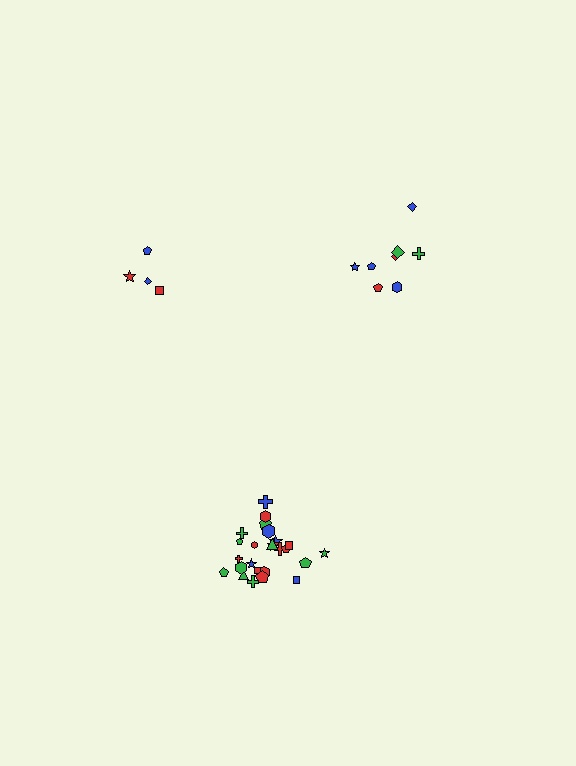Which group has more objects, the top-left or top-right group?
The top-right group.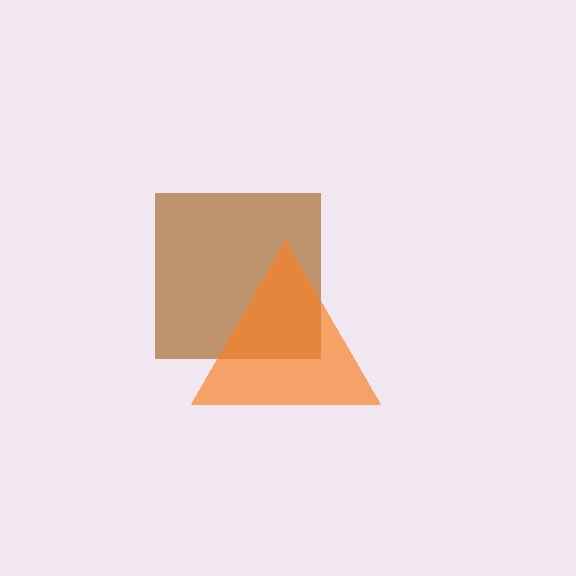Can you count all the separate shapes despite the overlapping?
Yes, there are 2 separate shapes.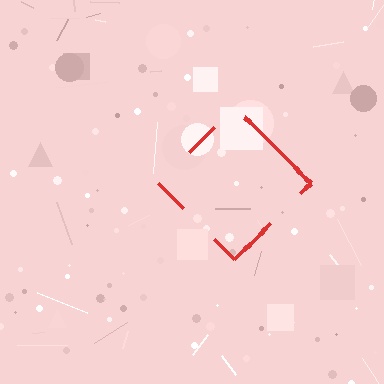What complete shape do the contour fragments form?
The contour fragments form a diamond.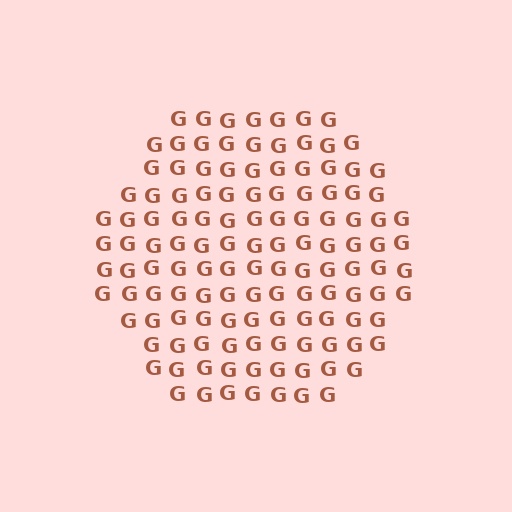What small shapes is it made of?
It is made of small letter G's.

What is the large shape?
The large shape is a hexagon.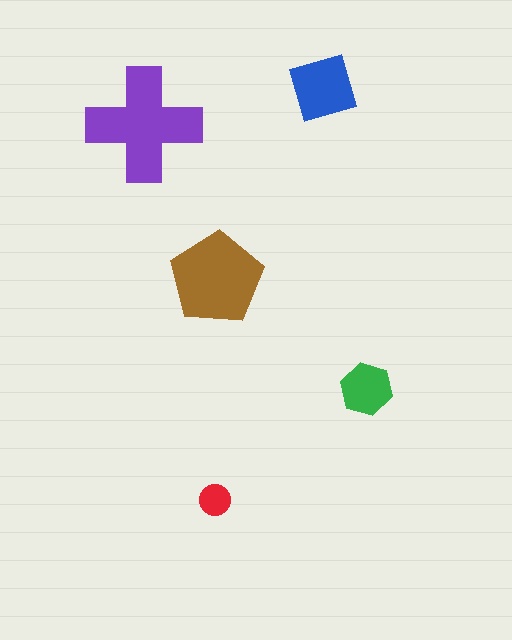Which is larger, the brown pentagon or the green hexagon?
The brown pentagon.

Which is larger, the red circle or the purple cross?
The purple cross.